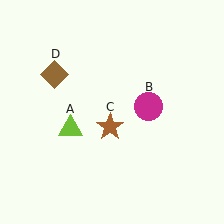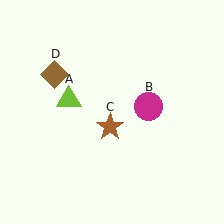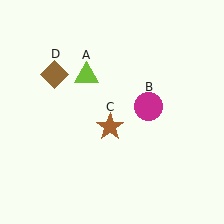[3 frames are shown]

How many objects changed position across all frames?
1 object changed position: lime triangle (object A).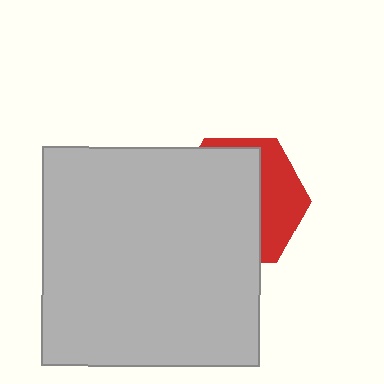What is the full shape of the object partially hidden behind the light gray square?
The partially hidden object is a red hexagon.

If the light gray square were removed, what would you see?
You would see the complete red hexagon.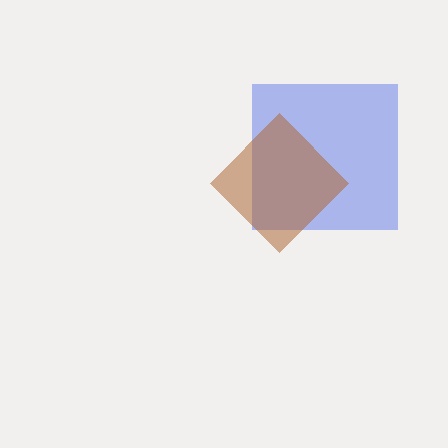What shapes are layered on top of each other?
The layered shapes are: a blue square, a brown diamond.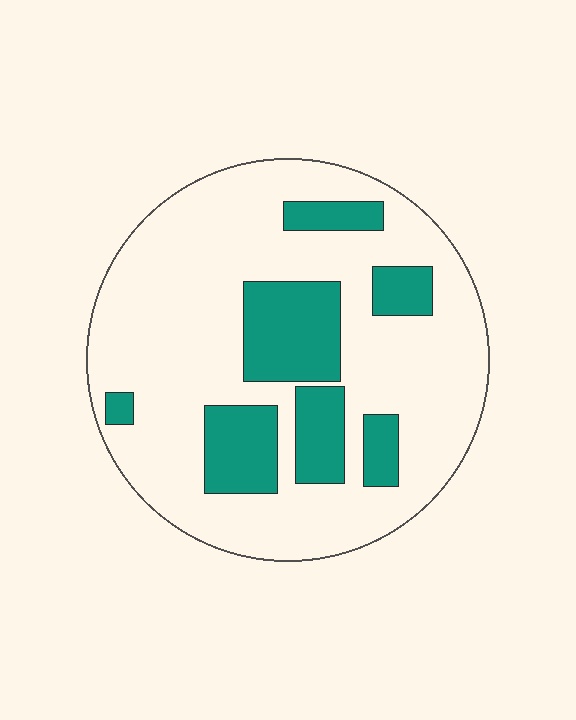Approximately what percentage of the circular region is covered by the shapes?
Approximately 25%.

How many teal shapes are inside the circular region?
7.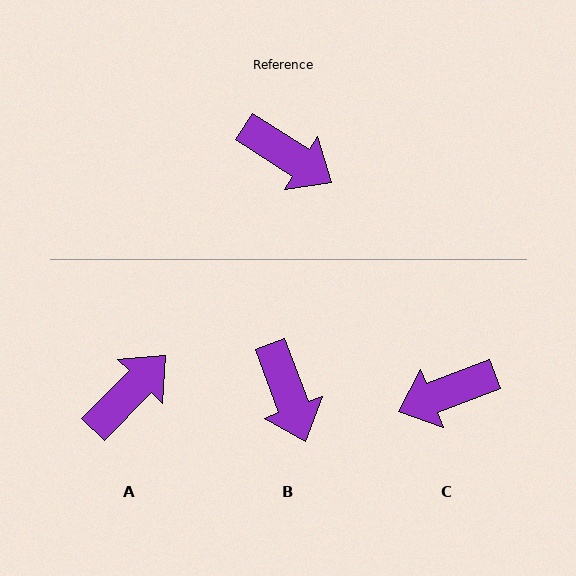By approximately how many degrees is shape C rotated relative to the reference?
Approximately 126 degrees clockwise.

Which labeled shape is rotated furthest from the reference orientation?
C, about 126 degrees away.